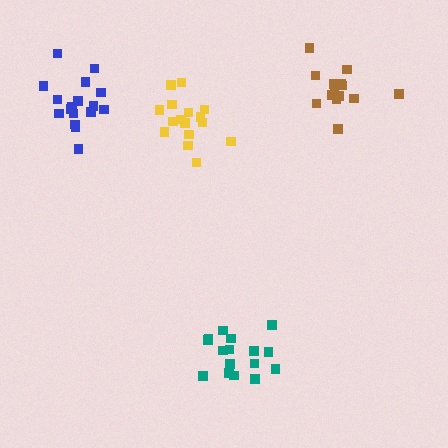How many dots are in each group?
Group 1: 16 dots, Group 2: 14 dots, Group 3: 17 dots, Group 4: 17 dots (64 total).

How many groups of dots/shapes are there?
There are 4 groups.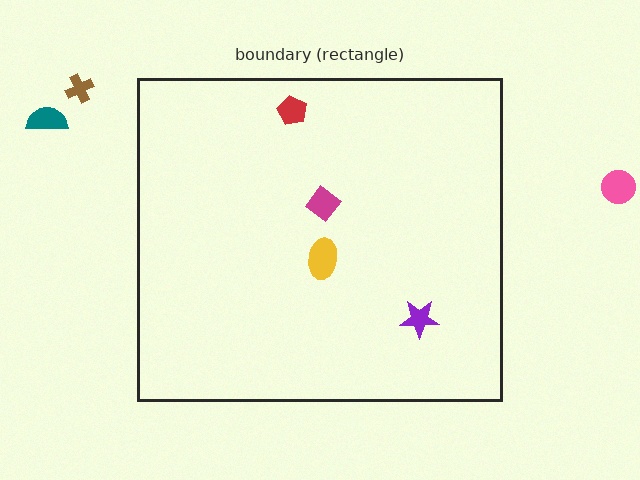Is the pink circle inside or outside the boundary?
Outside.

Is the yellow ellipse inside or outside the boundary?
Inside.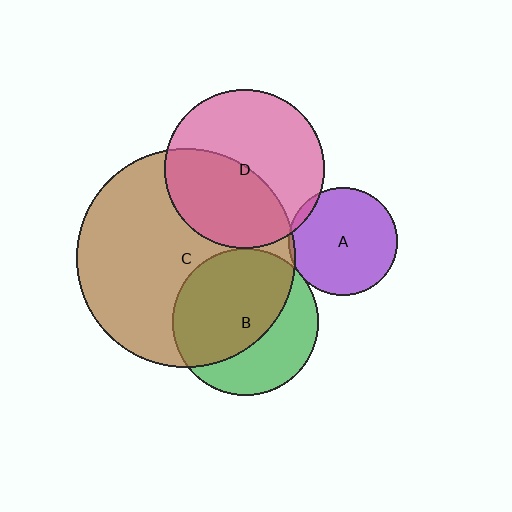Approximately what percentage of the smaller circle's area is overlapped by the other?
Approximately 5%.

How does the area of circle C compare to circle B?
Approximately 2.2 times.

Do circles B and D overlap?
Yes.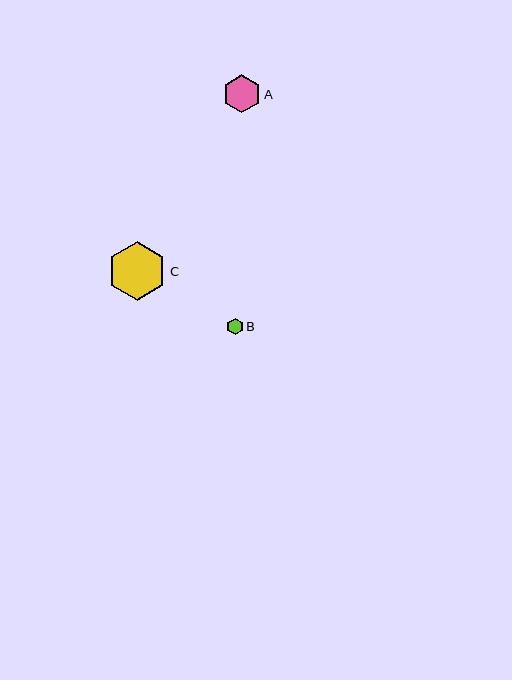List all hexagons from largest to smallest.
From largest to smallest: C, A, B.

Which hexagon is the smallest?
Hexagon B is the smallest with a size of approximately 16 pixels.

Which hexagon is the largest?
Hexagon C is the largest with a size of approximately 59 pixels.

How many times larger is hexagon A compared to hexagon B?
Hexagon A is approximately 2.3 times the size of hexagon B.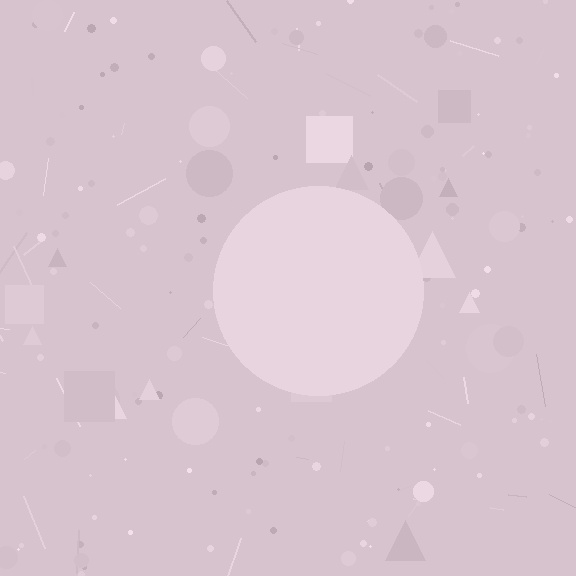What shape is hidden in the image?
A circle is hidden in the image.